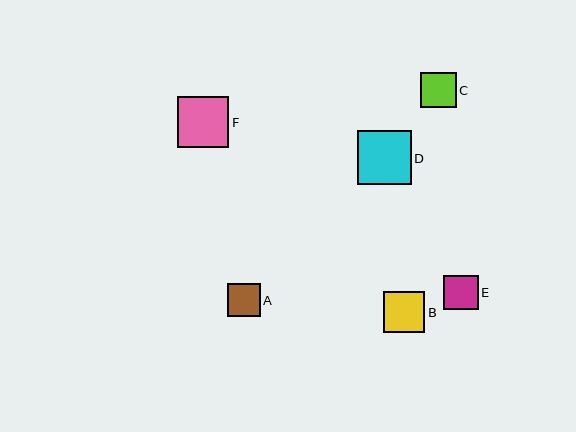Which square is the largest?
Square D is the largest with a size of approximately 54 pixels.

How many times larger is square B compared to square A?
Square B is approximately 1.2 times the size of square A.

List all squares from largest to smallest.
From largest to smallest: D, F, B, C, E, A.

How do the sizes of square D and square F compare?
Square D and square F are approximately the same size.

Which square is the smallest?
Square A is the smallest with a size of approximately 33 pixels.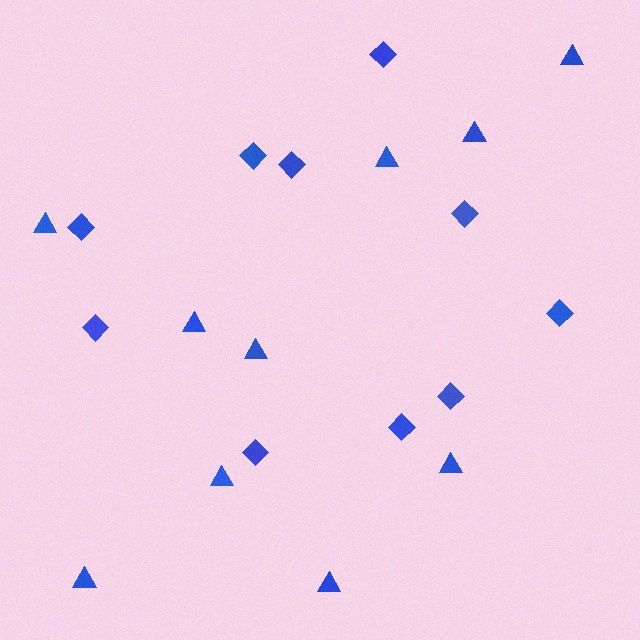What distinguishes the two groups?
There are 2 groups: one group of diamonds (10) and one group of triangles (10).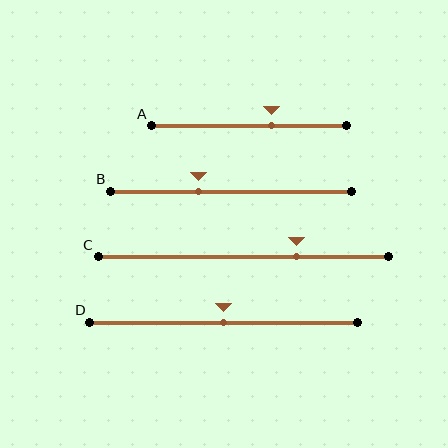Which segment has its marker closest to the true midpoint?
Segment D has its marker closest to the true midpoint.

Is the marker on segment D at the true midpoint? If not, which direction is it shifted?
Yes, the marker on segment D is at the true midpoint.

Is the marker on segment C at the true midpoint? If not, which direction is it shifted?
No, the marker on segment C is shifted to the right by about 18% of the segment length.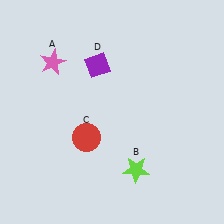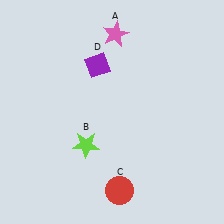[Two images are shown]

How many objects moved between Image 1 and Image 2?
3 objects moved between the two images.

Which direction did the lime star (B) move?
The lime star (B) moved left.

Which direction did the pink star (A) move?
The pink star (A) moved right.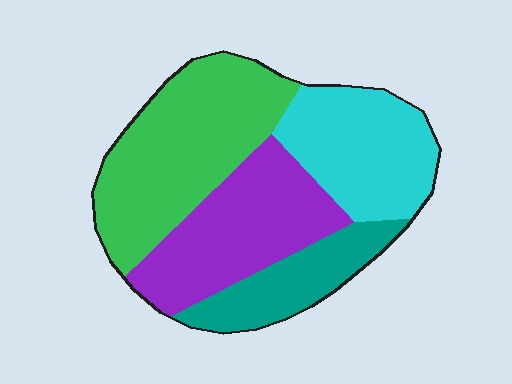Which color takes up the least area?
Teal, at roughly 15%.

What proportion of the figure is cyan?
Cyan covers about 25% of the figure.